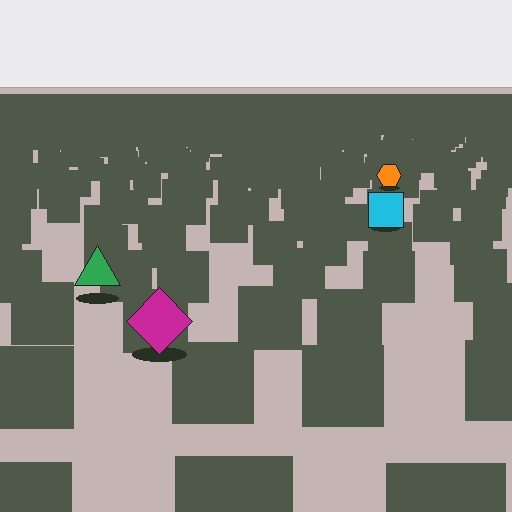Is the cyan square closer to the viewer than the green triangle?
No. The green triangle is closer — you can tell from the texture gradient: the ground texture is coarser near it.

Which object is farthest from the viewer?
The orange hexagon is farthest from the viewer. It appears smaller and the ground texture around it is denser.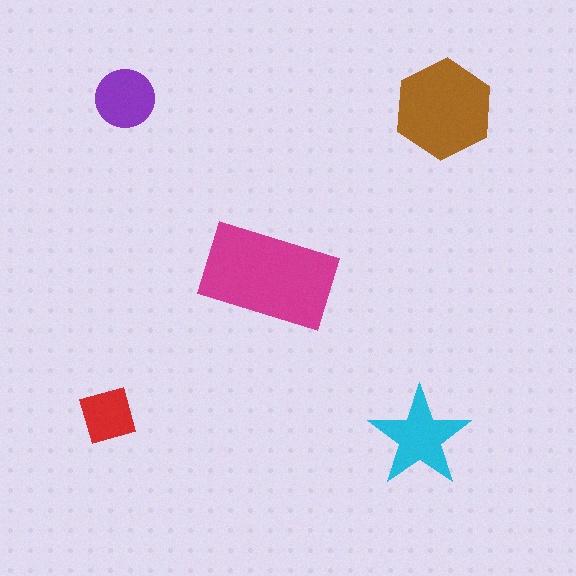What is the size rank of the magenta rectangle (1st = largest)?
1st.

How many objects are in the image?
There are 5 objects in the image.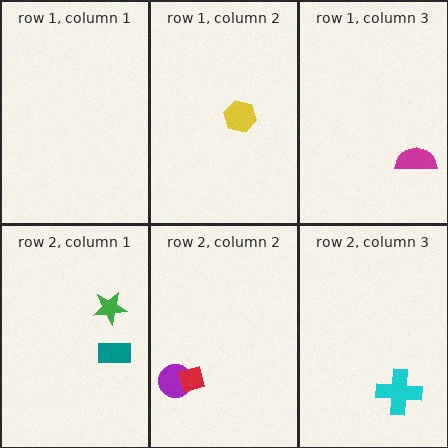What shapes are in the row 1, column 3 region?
The magenta semicircle.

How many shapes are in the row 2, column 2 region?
2.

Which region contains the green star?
The row 2, column 1 region.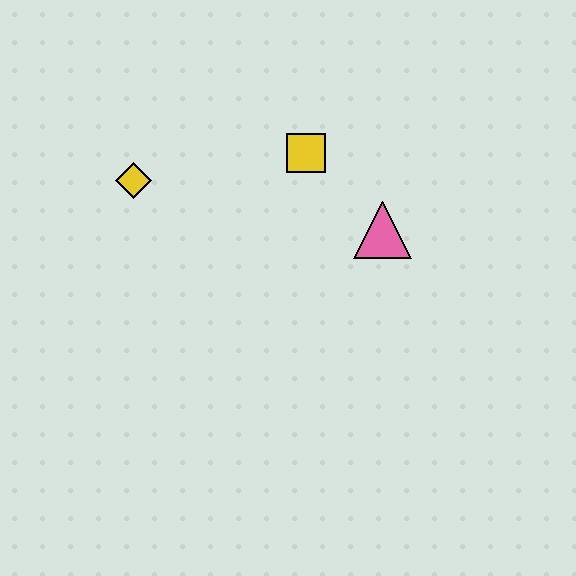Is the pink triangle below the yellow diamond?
Yes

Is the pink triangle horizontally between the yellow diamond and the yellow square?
No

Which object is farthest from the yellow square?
The yellow diamond is farthest from the yellow square.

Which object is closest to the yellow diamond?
The yellow square is closest to the yellow diamond.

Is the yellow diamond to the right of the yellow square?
No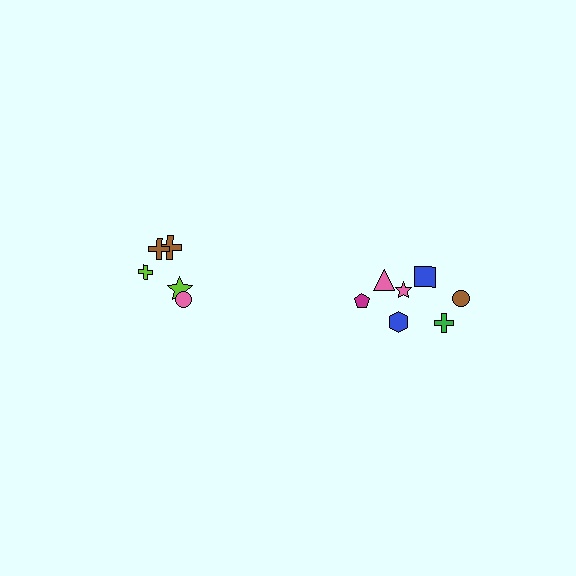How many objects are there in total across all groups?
There are 12 objects.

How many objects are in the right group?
There are 7 objects.